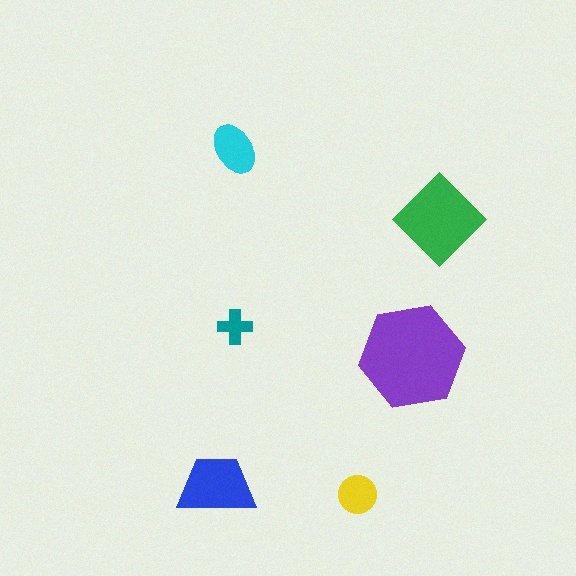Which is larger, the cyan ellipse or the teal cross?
The cyan ellipse.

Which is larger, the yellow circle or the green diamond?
The green diamond.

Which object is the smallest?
The teal cross.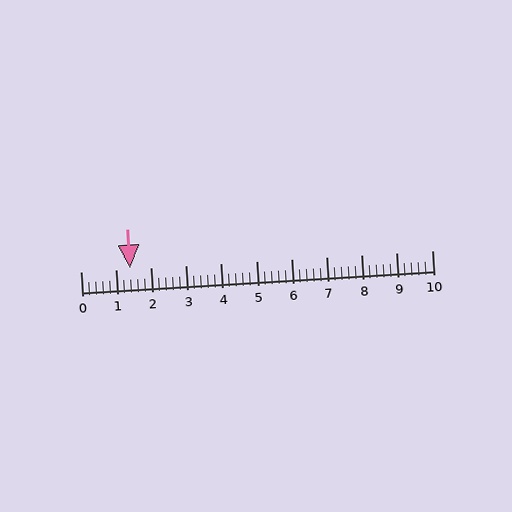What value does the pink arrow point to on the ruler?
The pink arrow points to approximately 1.4.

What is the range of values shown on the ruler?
The ruler shows values from 0 to 10.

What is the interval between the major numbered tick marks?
The major tick marks are spaced 1 units apart.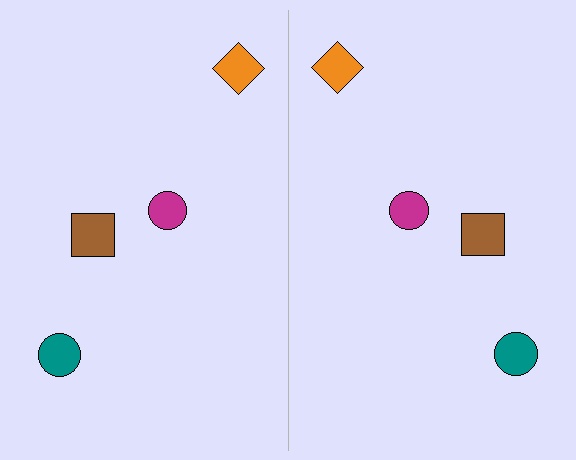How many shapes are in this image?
There are 8 shapes in this image.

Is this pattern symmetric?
Yes, this pattern has bilateral (reflection) symmetry.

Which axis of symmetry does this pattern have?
The pattern has a vertical axis of symmetry running through the center of the image.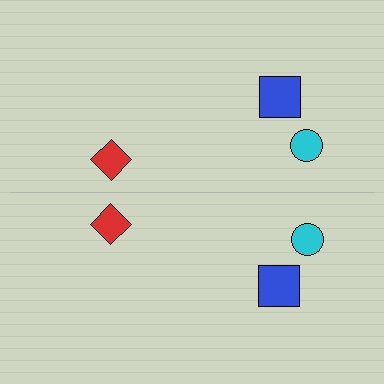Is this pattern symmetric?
Yes, this pattern has bilateral (reflection) symmetry.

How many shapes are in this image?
There are 6 shapes in this image.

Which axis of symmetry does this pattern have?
The pattern has a horizontal axis of symmetry running through the center of the image.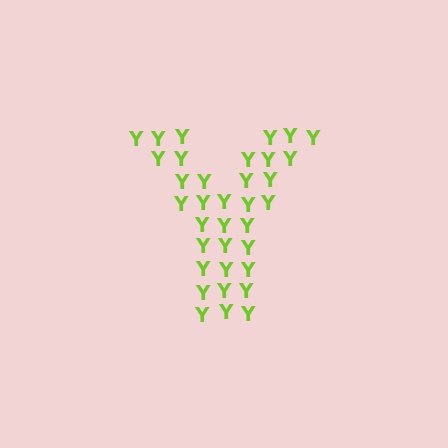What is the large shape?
The large shape is the letter Y.